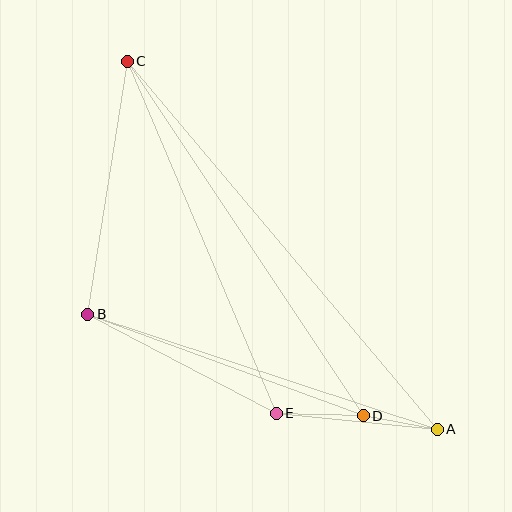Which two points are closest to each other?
Points A and D are closest to each other.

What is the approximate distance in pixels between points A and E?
The distance between A and E is approximately 162 pixels.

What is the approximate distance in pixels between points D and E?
The distance between D and E is approximately 87 pixels.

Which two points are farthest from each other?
Points A and C are farthest from each other.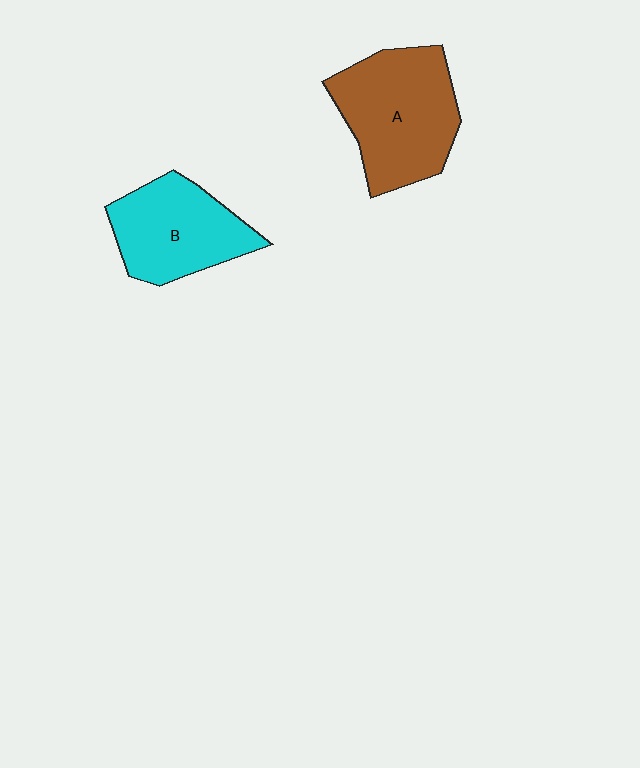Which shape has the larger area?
Shape A (brown).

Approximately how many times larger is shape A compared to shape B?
Approximately 1.2 times.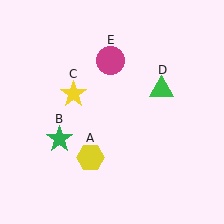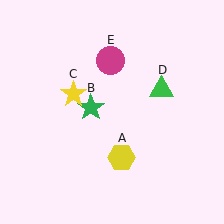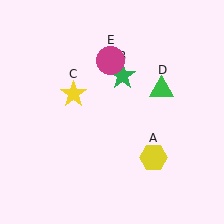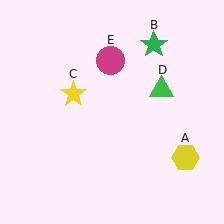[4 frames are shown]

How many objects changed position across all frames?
2 objects changed position: yellow hexagon (object A), green star (object B).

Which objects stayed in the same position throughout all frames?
Yellow star (object C) and green triangle (object D) and magenta circle (object E) remained stationary.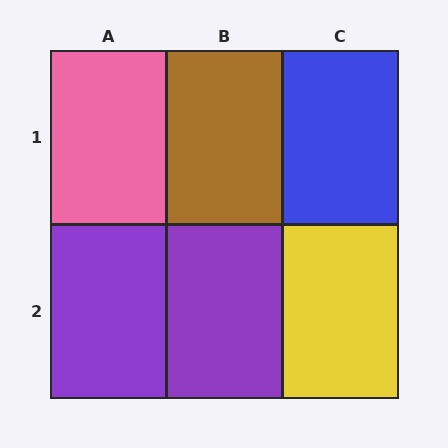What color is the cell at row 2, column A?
Purple.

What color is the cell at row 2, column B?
Purple.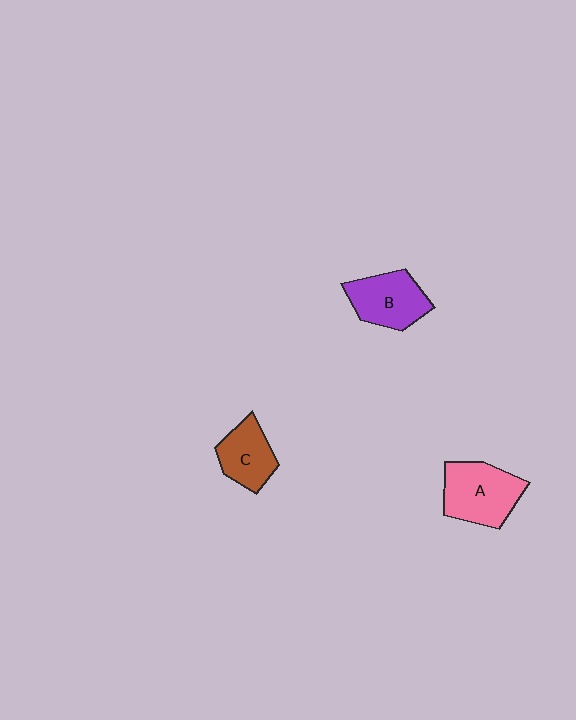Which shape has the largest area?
Shape A (pink).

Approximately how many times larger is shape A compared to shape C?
Approximately 1.4 times.